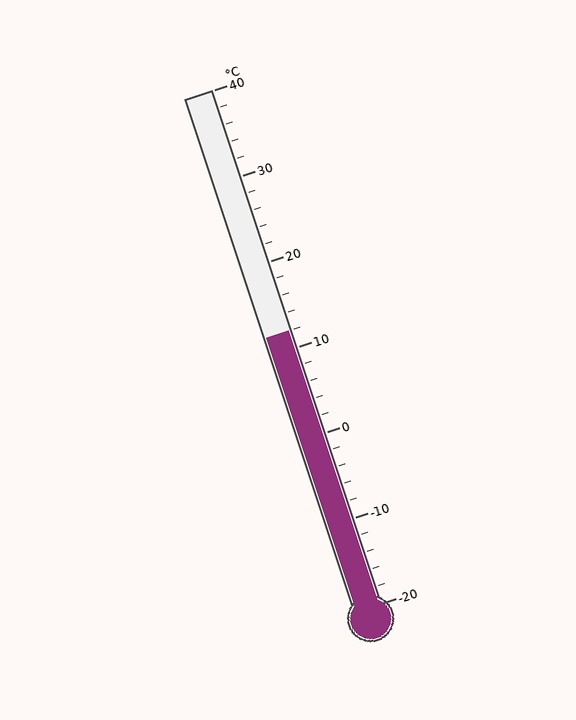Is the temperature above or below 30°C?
The temperature is below 30°C.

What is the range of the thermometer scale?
The thermometer scale ranges from -20°C to 40°C.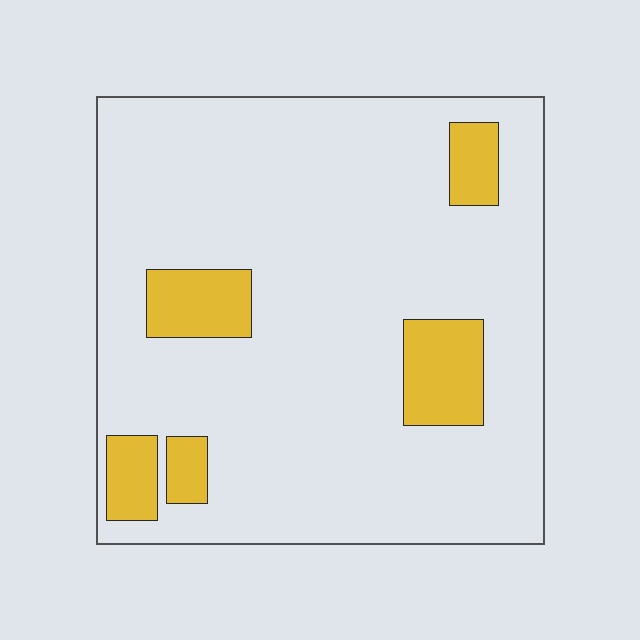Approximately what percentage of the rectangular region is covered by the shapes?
Approximately 15%.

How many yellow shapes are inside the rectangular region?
5.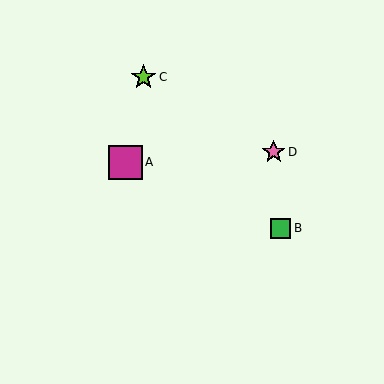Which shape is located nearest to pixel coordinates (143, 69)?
The lime star (labeled C) at (144, 77) is nearest to that location.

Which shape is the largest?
The magenta square (labeled A) is the largest.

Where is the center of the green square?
The center of the green square is at (281, 228).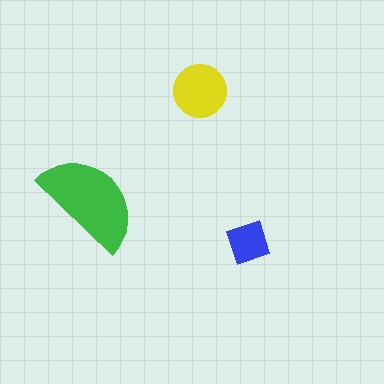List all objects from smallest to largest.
The blue square, the yellow circle, the green semicircle.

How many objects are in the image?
There are 3 objects in the image.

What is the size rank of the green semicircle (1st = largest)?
1st.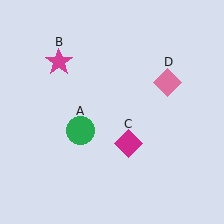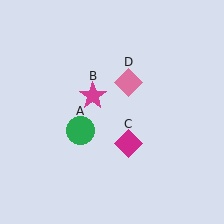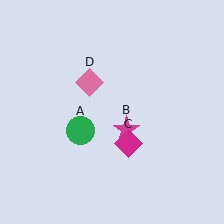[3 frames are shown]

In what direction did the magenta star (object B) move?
The magenta star (object B) moved down and to the right.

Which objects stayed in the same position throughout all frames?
Green circle (object A) and magenta diamond (object C) remained stationary.